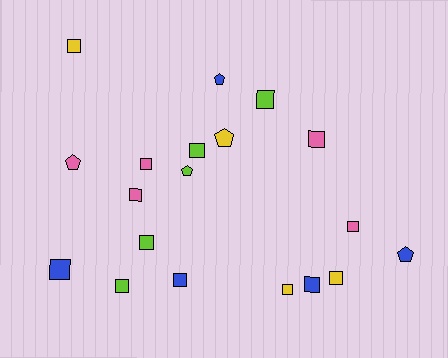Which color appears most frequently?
Blue, with 5 objects.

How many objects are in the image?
There are 19 objects.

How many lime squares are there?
There are 4 lime squares.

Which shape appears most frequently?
Square, with 14 objects.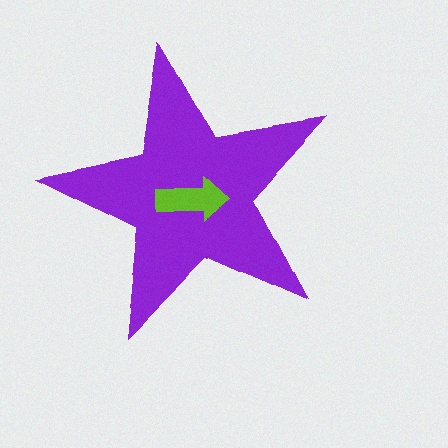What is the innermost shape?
The lime arrow.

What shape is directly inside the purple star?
The lime arrow.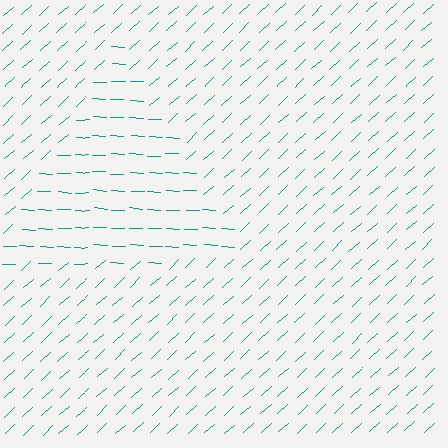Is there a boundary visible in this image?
Yes, there is a texture boundary formed by a change in line orientation.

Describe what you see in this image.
The image is filled with small teal line segments. A triangle region in the image has lines oriented differently from the surrounding lines, creating a visible texture boundary.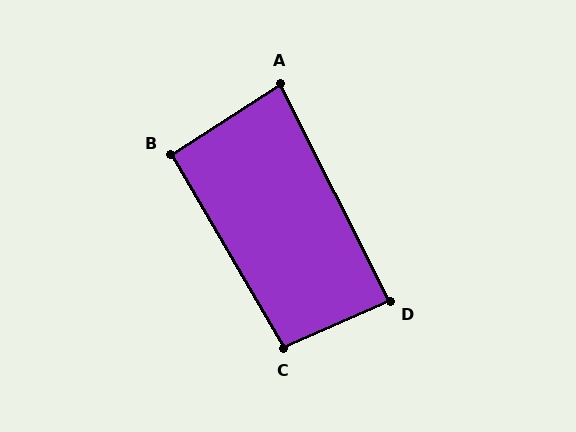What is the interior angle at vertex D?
Approximately 87 degrees (approximately right).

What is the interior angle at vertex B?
Approximately 93 degrees (approximately right).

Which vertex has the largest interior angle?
C, at approximately 96 degrees.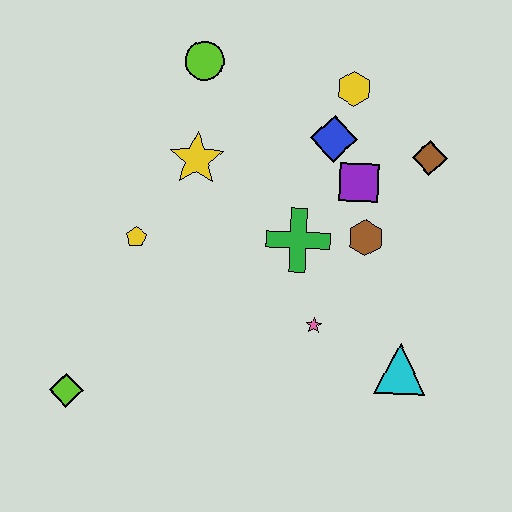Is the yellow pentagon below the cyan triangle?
No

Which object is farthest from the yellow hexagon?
The lime diamond is farthest from the yellow hexagon.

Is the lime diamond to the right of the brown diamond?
No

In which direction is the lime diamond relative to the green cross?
The lime diamond is to the left of the green cross.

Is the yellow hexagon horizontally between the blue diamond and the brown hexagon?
Yes